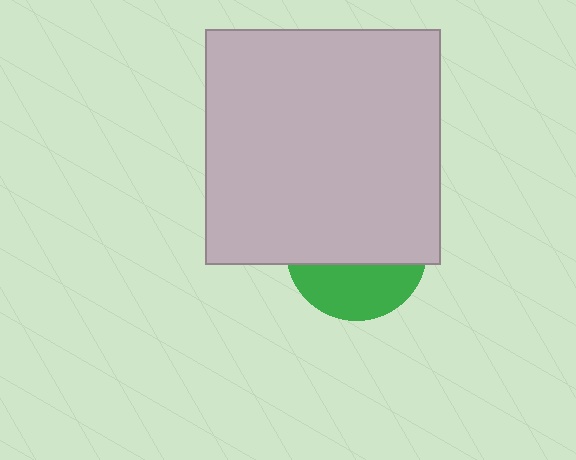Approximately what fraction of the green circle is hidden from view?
Roughly 63% of the green circle is hidden behind the light gray square.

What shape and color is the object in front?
The object in front is a light gray square.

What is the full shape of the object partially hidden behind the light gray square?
The partially hidden object is a green circle.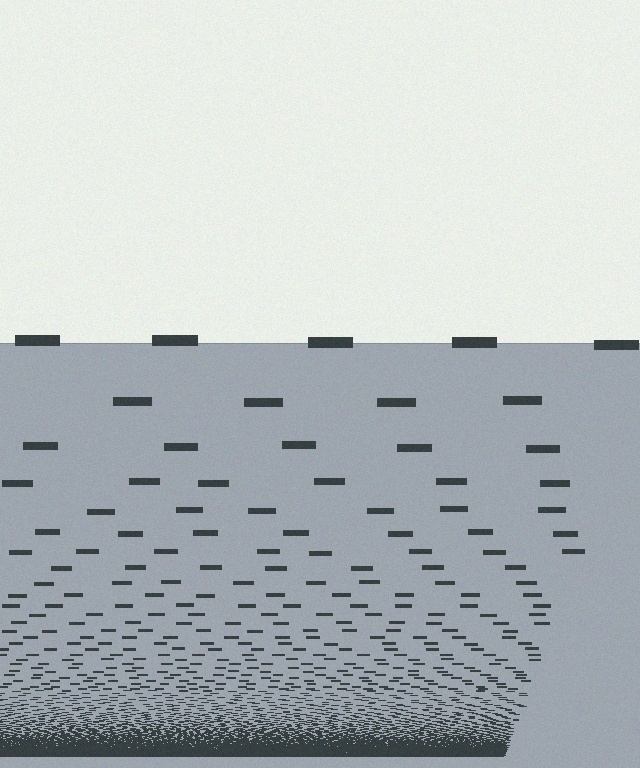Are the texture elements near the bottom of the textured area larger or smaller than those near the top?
Smaller. The gradient is inverted — elements near the bottom are smaller and denser.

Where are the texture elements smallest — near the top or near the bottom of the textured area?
Near the bottom.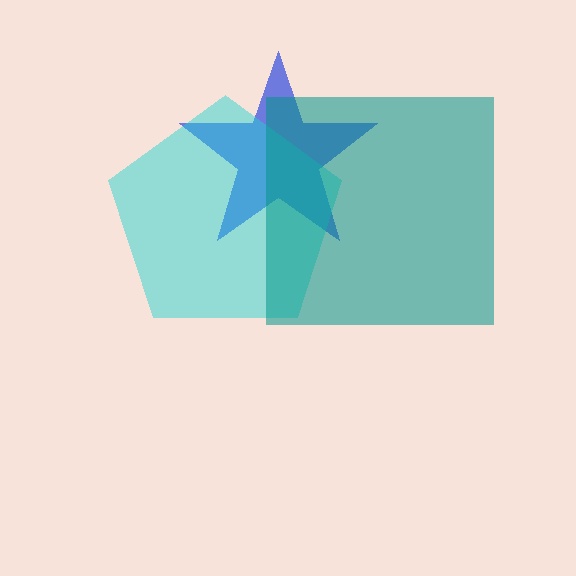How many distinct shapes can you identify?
There are 3 distinct shapes: a blue star, a cyan pentagon, a teal square.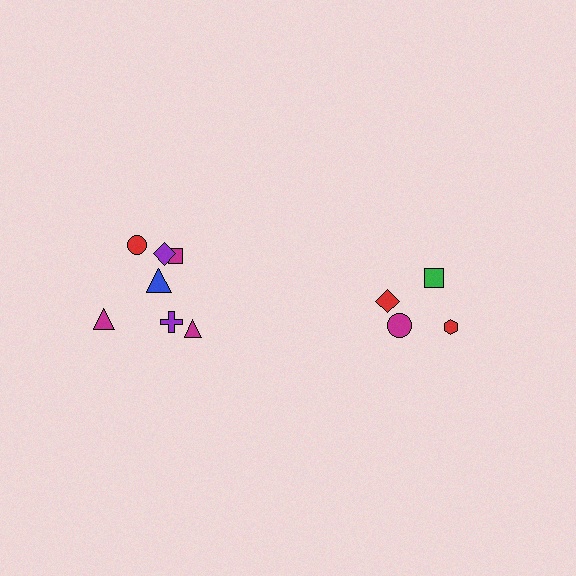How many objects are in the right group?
There are 4 objects.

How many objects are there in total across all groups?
There are 11 objects.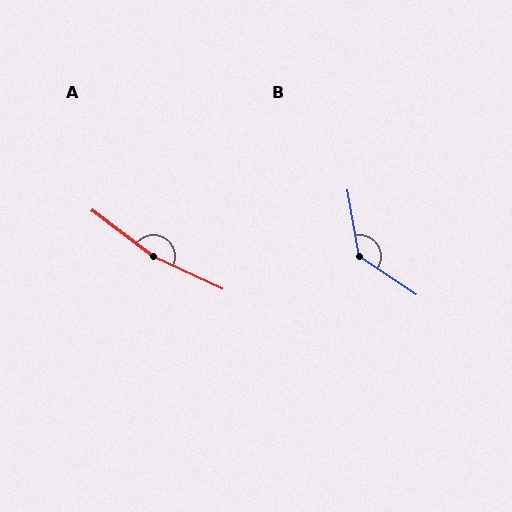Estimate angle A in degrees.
Approximately 168 degrees.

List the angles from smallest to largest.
B (133°), A (168°).